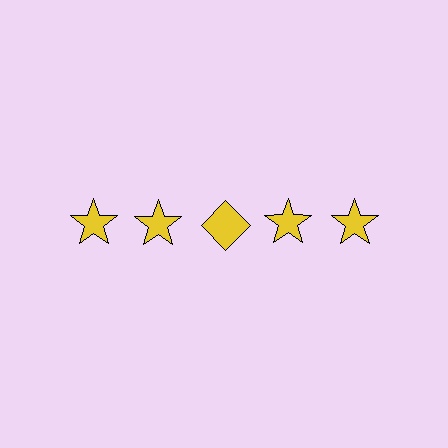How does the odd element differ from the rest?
It has a different shape: diamond instead of star.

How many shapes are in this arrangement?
There are 5 shapes arranged in a grid pattern.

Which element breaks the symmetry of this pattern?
The yellow diamond in the top row, center column breaks the symmetry. All other shapes are yellow stars.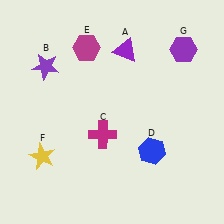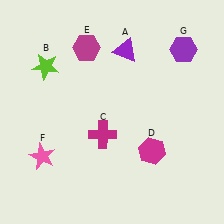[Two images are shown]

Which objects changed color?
B changed from purple to lime. D changed from blue to magenta. F changed from yellow to pink.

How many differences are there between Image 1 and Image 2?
There are 3 differences between the two images.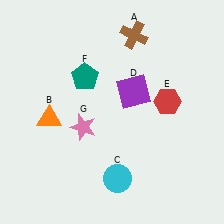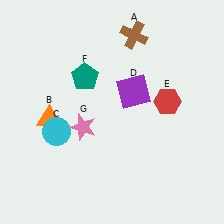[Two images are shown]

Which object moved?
The cyan circle (C) moved left.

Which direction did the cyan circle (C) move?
The cyan circle (C) moved left.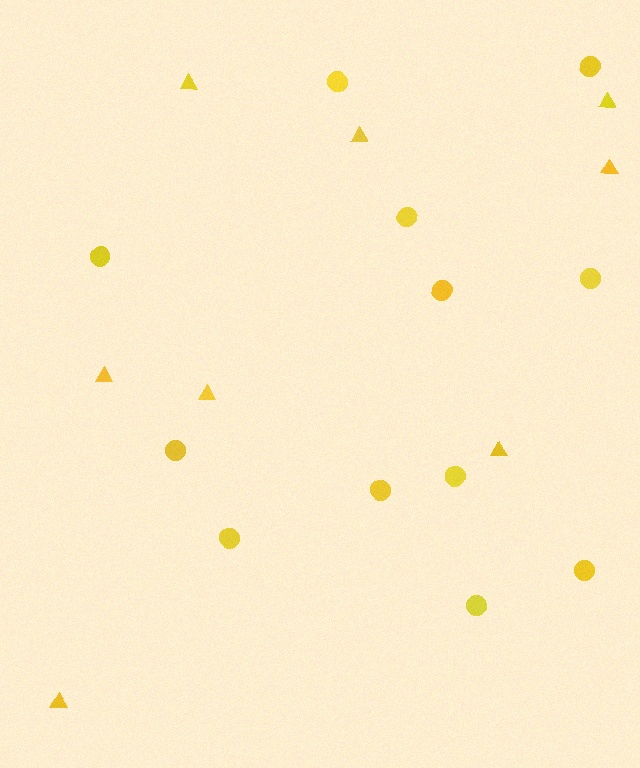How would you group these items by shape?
There are 2 groups: one group of triangles (8) and one group of circles (12).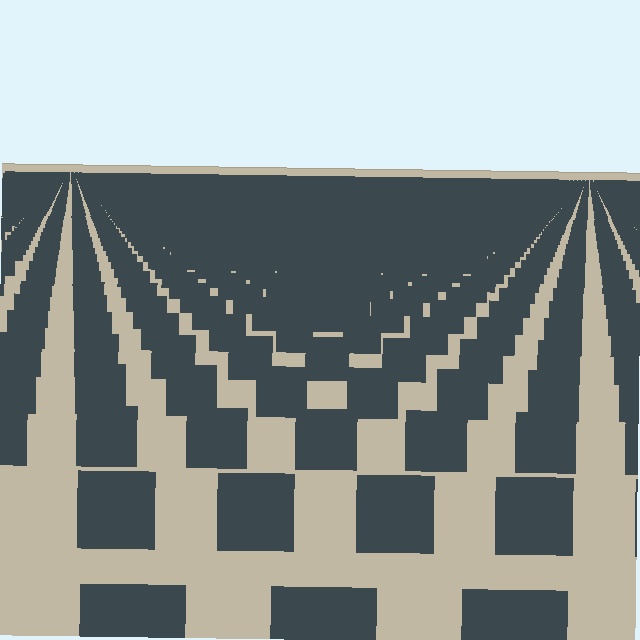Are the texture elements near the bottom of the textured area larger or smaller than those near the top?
Larger. Near the bottom, elements are closer to the viewer and appear at a bigger on-screen size.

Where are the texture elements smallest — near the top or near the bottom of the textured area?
Near the top.